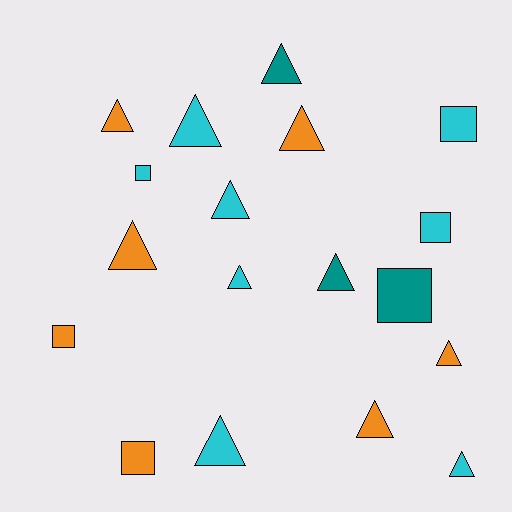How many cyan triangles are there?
There are 5 cyan triangles.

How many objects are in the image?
There are 18 objects.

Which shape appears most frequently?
Triangle, with 12 objects.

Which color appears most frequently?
Cyan, with 8 objects.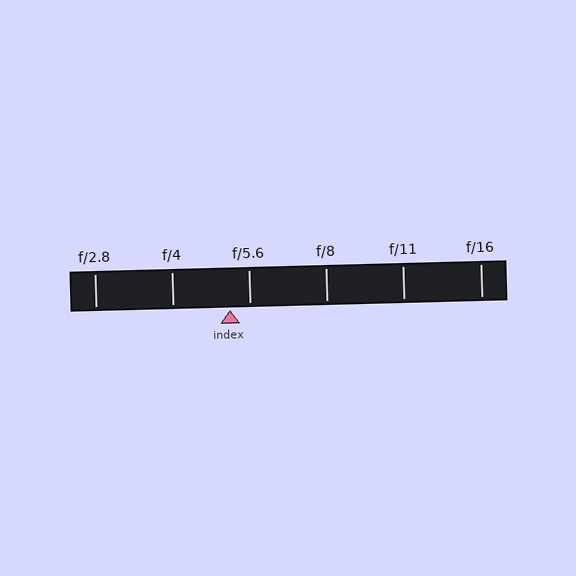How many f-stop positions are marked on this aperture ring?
There are 6 f-stop positions marked.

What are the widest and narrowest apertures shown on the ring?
The widest aperture shown is f/2.8 and the narrowest is f/16.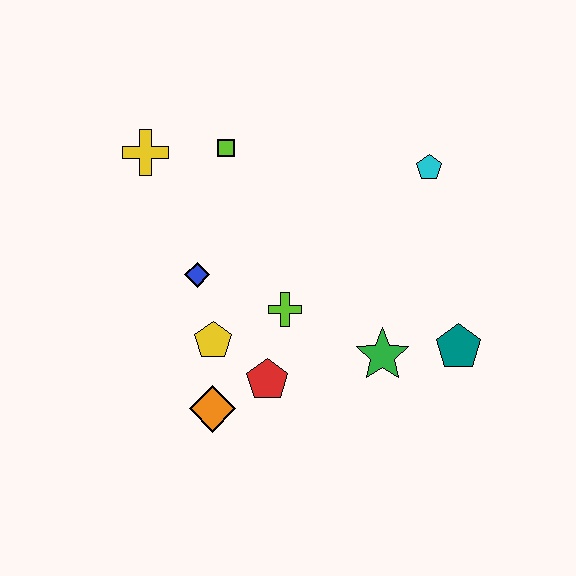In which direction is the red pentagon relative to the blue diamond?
The red pentagon is below the blue diamond.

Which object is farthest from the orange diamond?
The cyan pentagon is farthest from the orange diamond.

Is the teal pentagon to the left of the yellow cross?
No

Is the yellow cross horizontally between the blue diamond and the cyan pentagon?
No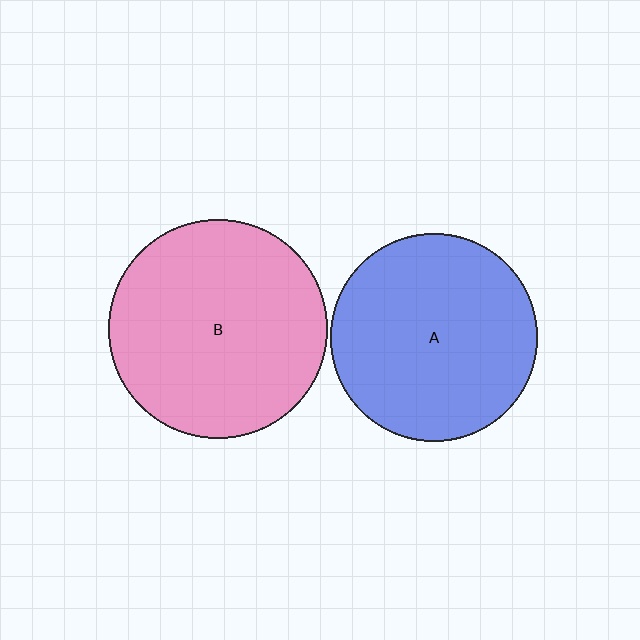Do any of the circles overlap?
No, none of the circles overlap.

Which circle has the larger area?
Circle B (pink).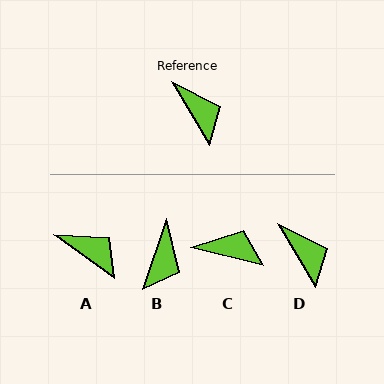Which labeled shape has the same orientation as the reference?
D.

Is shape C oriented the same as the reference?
No, it is off by about 45 degrees.